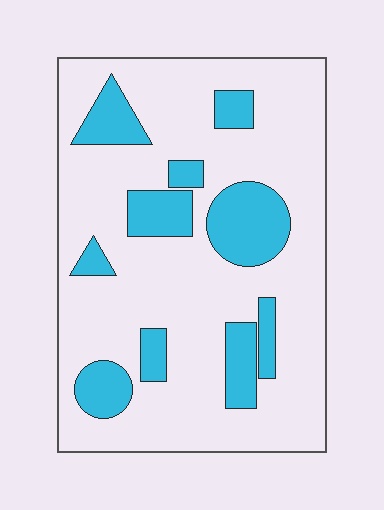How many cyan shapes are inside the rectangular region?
10.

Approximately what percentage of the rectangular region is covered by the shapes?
Approximately 20%.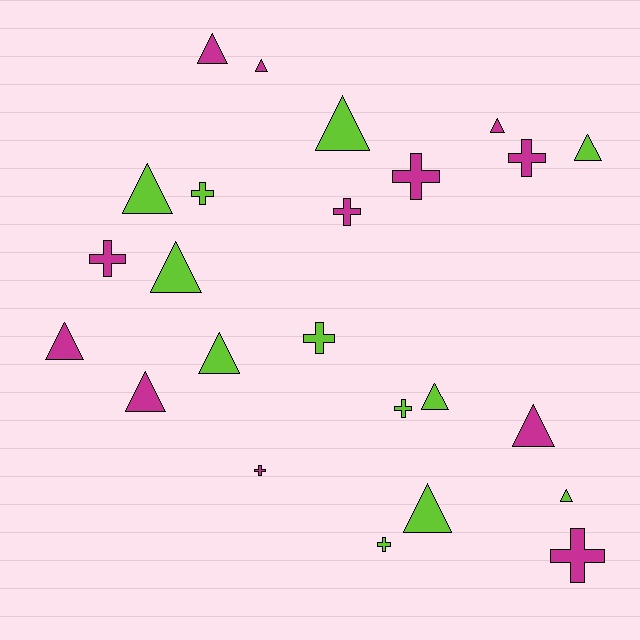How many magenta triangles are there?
There are 6 magenta triangles.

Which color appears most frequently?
Lime, with 12 objects.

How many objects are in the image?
There are 24 objects.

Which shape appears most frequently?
Triangle, with 14 objects.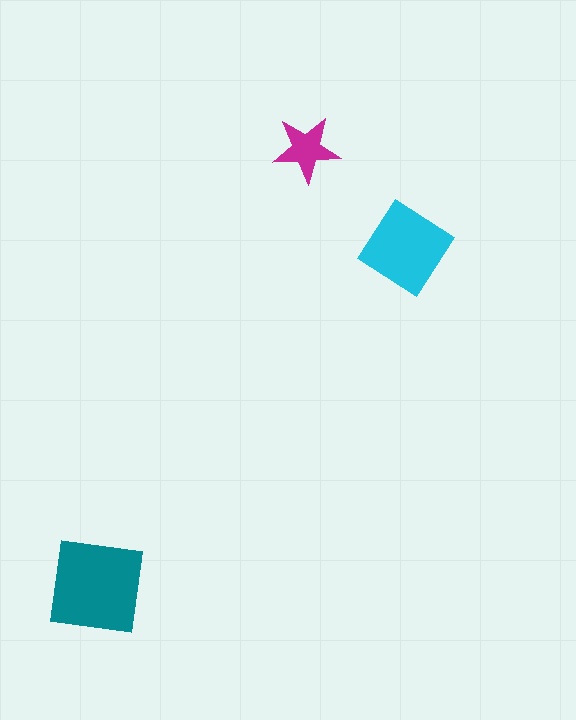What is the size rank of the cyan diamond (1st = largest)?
2nd.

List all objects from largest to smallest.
The teal square, the cyan diamond, the magenta star.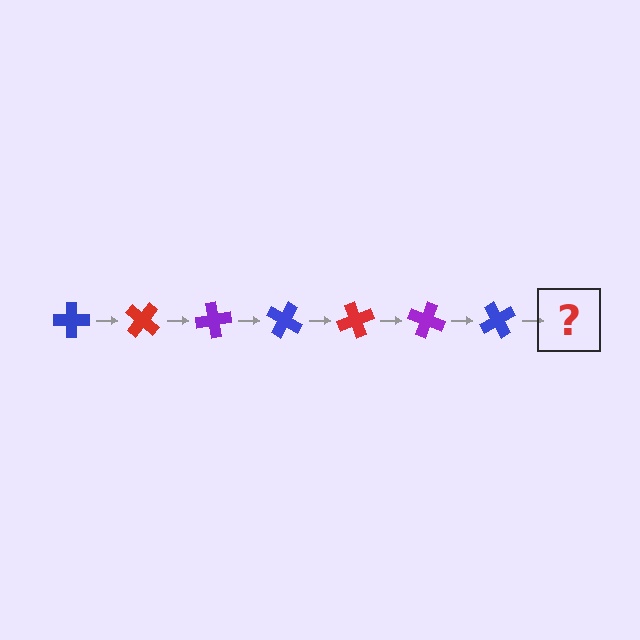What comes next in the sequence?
The next element should be a red cross, rotated 280 degrees from the start.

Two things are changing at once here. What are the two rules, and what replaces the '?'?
The two rules are that it rotates 40 degrees each step and the color cycles through blue, red, and purple. The '?' should be a red cross, rotated 280 degrees from the start.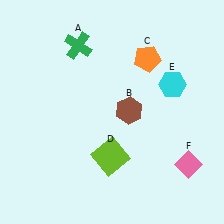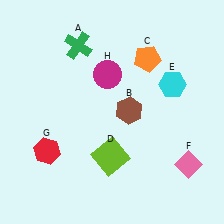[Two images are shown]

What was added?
A red hexagon (G), a magenta circle (H) were added in Image 2.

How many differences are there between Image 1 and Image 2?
There are 2 differences between the two images.